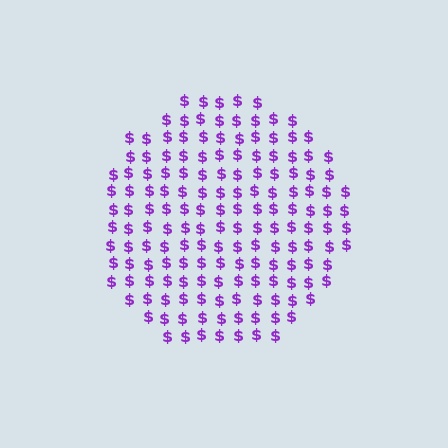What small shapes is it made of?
It is made of small dollar signs.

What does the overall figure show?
The overall figure shows a circle.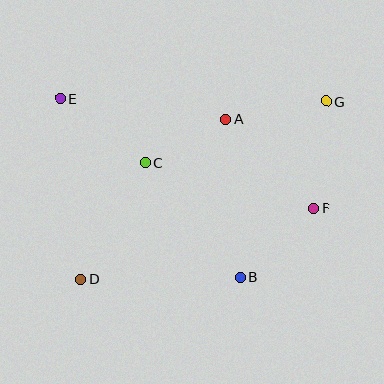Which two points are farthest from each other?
Points D and G are farthest from each other.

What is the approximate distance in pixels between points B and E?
The distance between B and E is approximately 254 pixels.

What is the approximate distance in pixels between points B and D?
The distance between B and D is approximately 160 pixels.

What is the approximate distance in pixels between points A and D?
The distance between A and D is approximately 216 pixels.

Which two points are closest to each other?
Points A and C are closest to each other.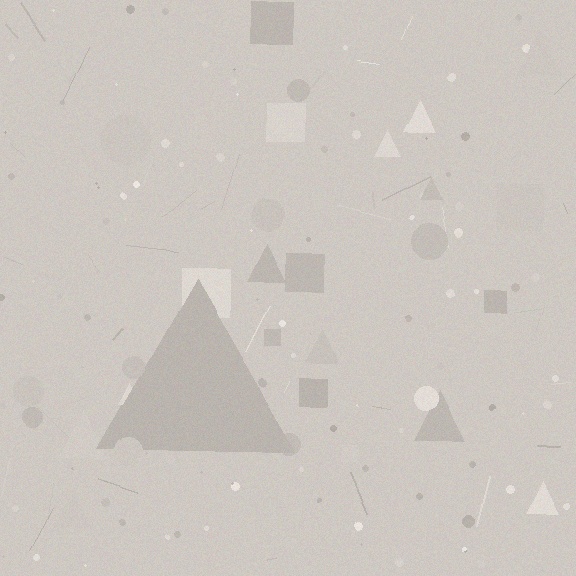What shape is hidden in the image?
A triangle is hidden in the image.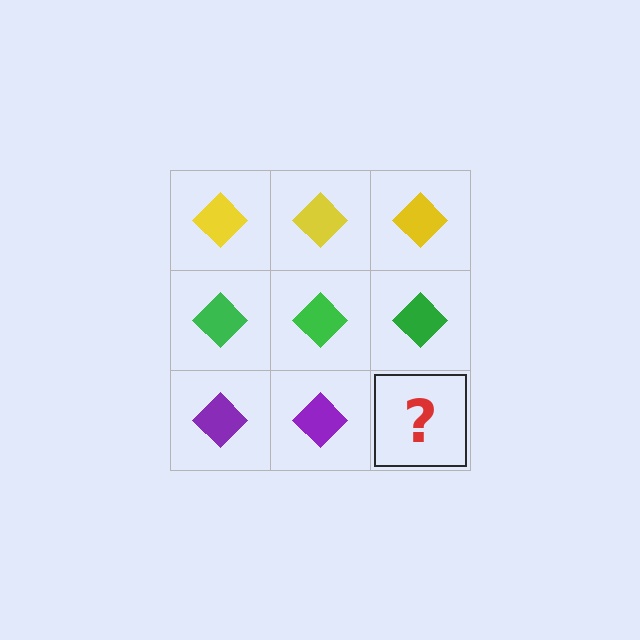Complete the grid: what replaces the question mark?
The question mark should be replaced with a purple diamond.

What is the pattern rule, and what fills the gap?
The rule is that each row has a consistent color. The gap should be filled with a purple diamond.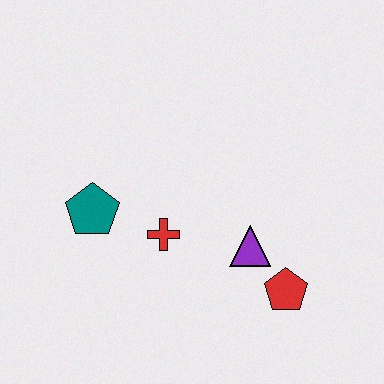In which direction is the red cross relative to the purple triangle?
The red cross is to the left of the purple triangle.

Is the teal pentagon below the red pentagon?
No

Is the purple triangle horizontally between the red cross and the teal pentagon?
No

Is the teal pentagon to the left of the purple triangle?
Yes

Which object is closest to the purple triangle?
The red pentagon is closest to the purple triangle.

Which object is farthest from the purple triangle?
The teal pentagon is farthest from the purple triangle.